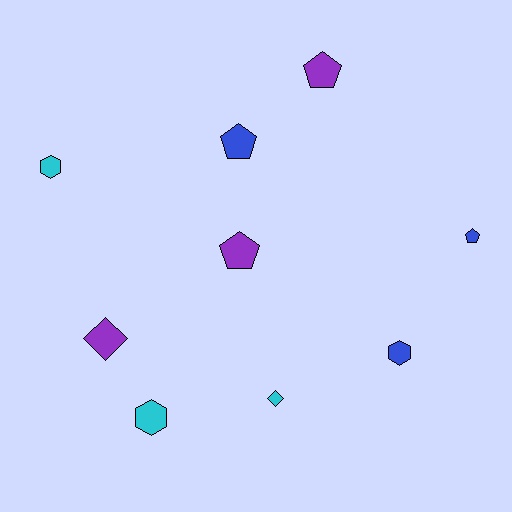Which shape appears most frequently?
Pentagon, with 4 objects.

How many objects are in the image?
There are 9 objects.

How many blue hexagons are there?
There is 1 blue hexagon.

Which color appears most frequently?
Purple, with 3 objects.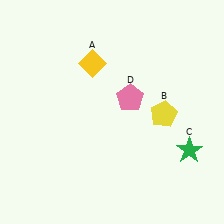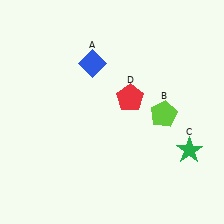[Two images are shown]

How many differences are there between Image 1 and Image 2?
There are 3 differences between the two images.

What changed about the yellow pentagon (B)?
In Image 1, B is yellow. In Image 2, it changed to lime.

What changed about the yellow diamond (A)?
In Image 1, A is yellow. In Image 2, it changed to blue.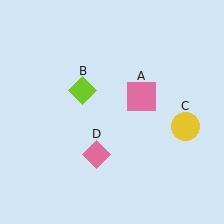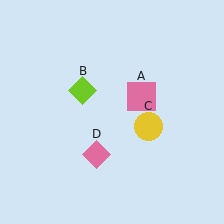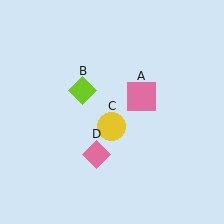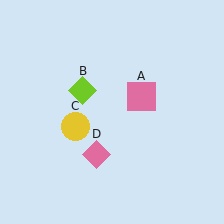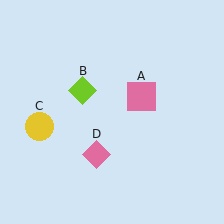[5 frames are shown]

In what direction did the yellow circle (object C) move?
The yellow circle (object C) moved left.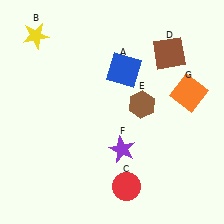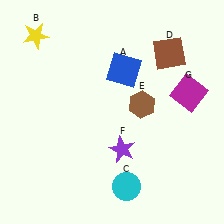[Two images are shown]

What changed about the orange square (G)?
In Image 1, G is orange. In Image 2, it changed to magenta.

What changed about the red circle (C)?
In Image 1, C is red. In Image 2, it changed to cyan.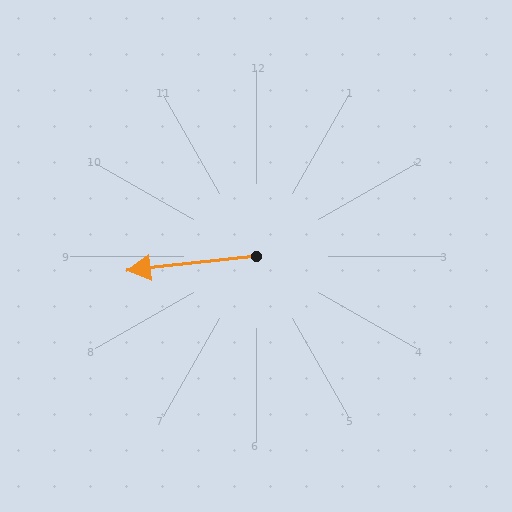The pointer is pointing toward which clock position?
Roughly 9 o'clock.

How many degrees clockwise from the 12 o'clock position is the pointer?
Approximately 264 degrees.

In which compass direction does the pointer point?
West.